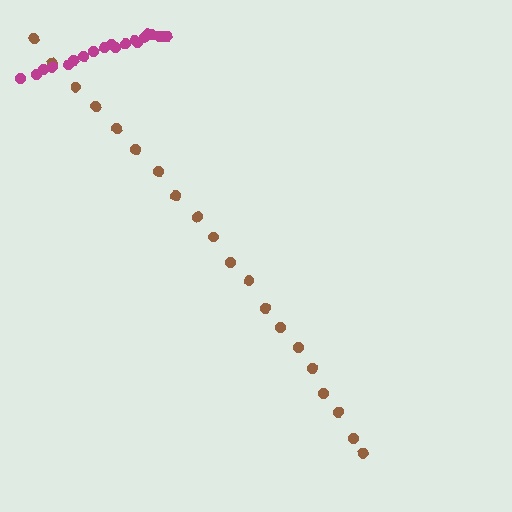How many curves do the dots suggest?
There are 2 distinct paths.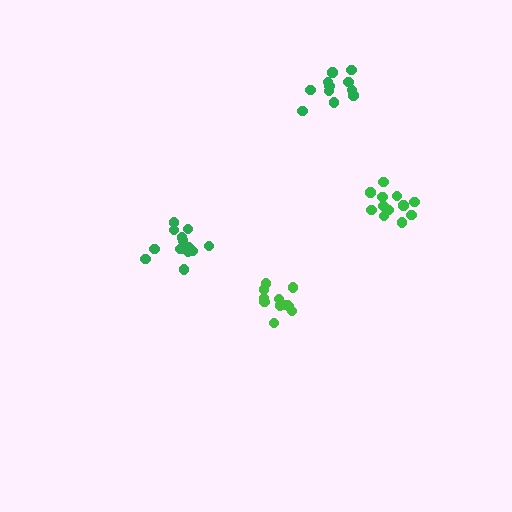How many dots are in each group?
Group 1: 14 dots, Group 2: 11 dots, Group 3: 13 dots, Group 4: 12 dots (50 total).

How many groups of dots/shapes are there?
There are 4 groups.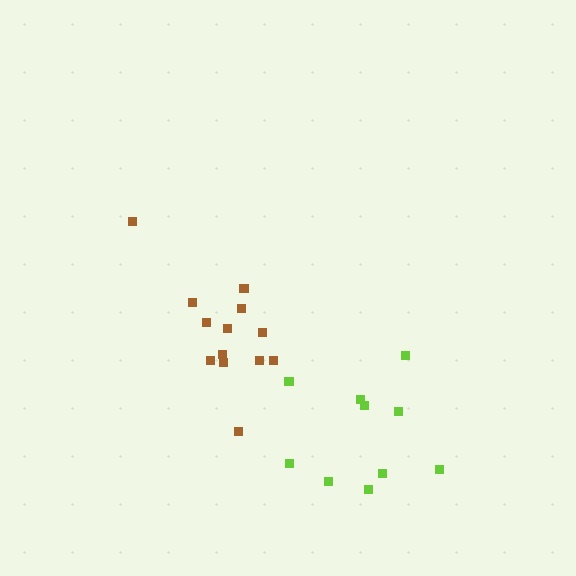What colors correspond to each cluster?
The clusters are colored: lime, brown.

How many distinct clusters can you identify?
There are 2 distinct clusters.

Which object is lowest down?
The lime cluster is bottommost.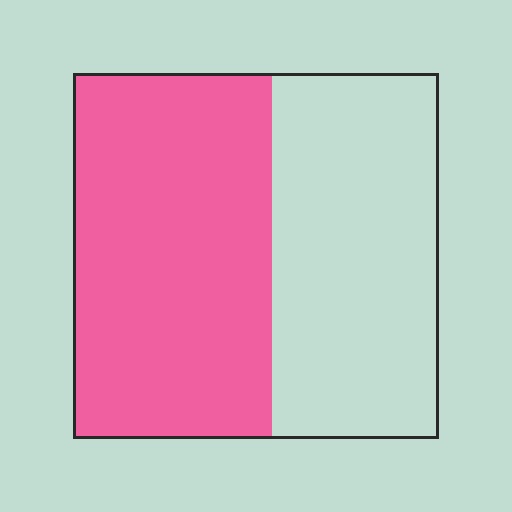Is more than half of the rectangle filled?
Yes.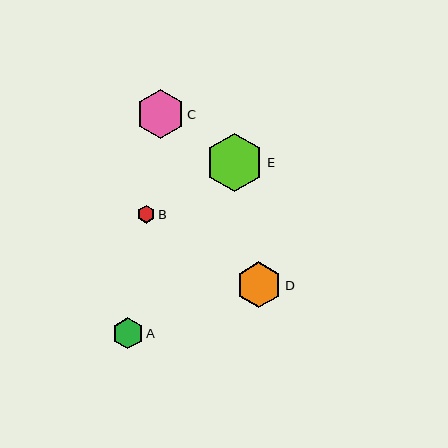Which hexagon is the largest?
Hexagon E is the largest with a size of approximately 59 pixels.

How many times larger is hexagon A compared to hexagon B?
Hexagon A is approximately 1.8 times the size of hexagon B.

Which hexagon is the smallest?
Hexagon B is the smallest with a size of approximately 18 pixels.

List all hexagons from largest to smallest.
From largest to smallest: E, C, D, A, B.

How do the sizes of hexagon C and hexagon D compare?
Hexagon C and hexagon D are approximately the same size.